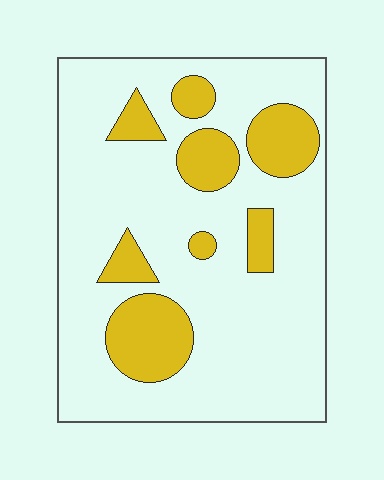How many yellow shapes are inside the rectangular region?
8.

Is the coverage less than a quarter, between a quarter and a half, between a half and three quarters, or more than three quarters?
Less than a quarter.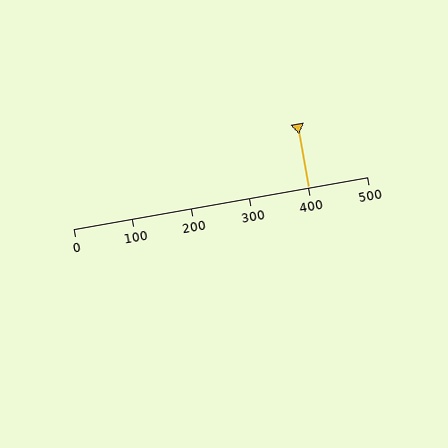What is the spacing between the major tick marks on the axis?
The major ticks are spaced 100 apart.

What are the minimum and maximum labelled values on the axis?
The axis runs from 0 to 500.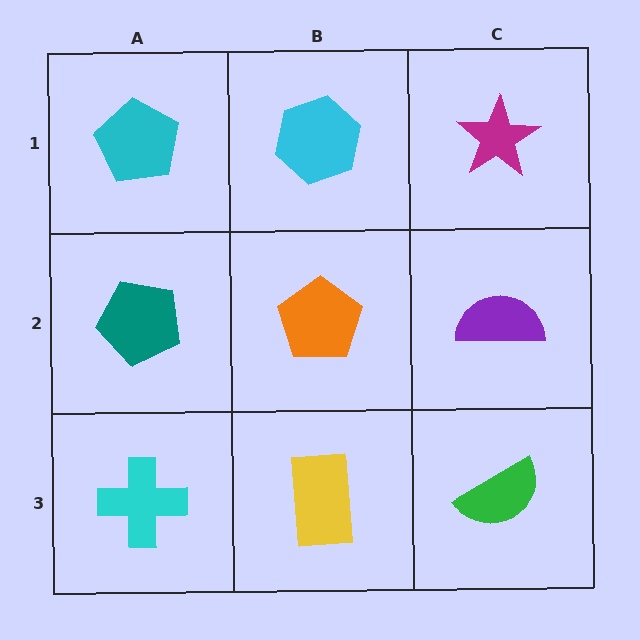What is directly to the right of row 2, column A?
An orange pentagon.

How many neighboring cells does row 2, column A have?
3.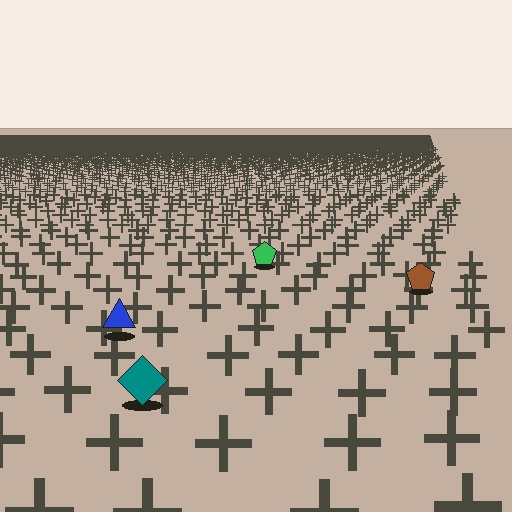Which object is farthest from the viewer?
The green pentagon is farthest from the viewer. It appears smaller and the ground texture around it is denser.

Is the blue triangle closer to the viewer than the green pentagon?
Yes. The blue triangle is closer — you can tell from the texture gradient: the ground texture is coarser near it.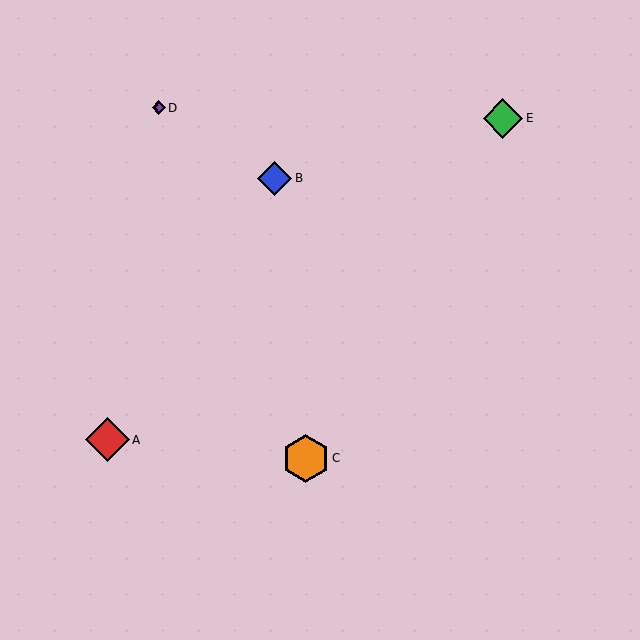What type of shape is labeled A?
Shape A is a red diamond.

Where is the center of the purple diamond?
The center of the purple diamond is at (159, 108).